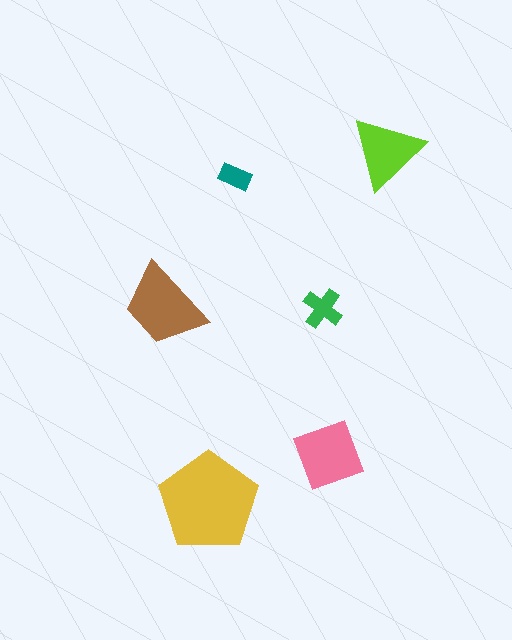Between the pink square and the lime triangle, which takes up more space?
The pink square.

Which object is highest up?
The lime triangle is topmost.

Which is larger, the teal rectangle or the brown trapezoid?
The brown trapezoid.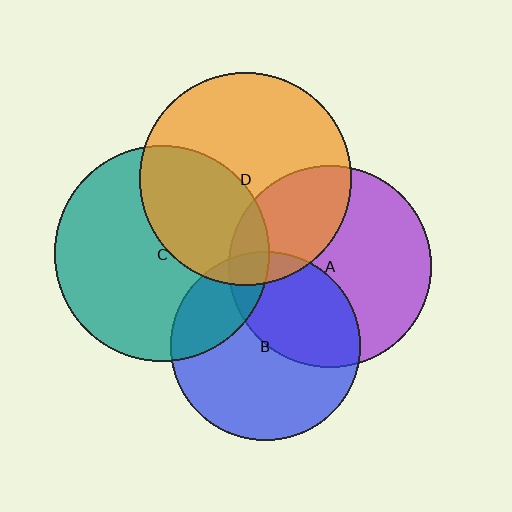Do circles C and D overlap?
Yes.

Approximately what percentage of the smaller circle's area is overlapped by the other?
Approximately 35%.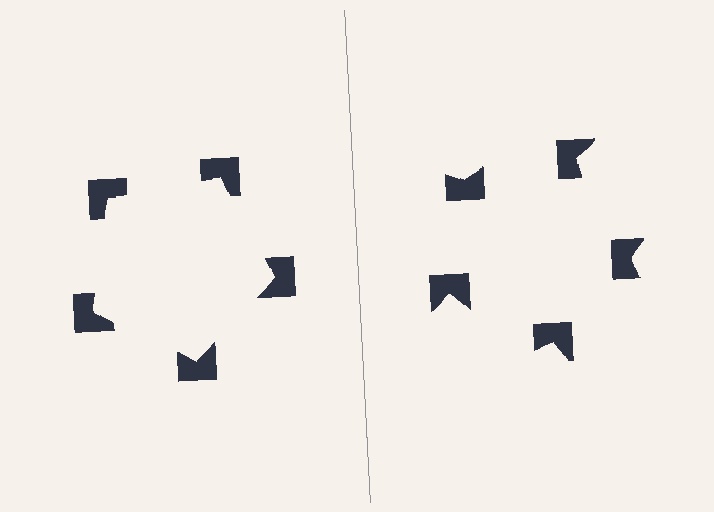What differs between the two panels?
The notched squares are positioned identically on both sides; only the wedge orientations differ. On the left they align to a pentagon; on the right they are misaligned.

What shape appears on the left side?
An illusory pentagon.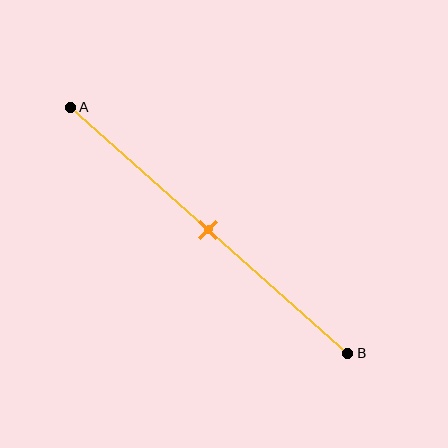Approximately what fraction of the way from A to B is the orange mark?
The orange mark is approximately 50% of the way from A to B.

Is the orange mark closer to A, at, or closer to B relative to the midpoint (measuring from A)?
The orange mark is approximately at the midpoint of segment AB.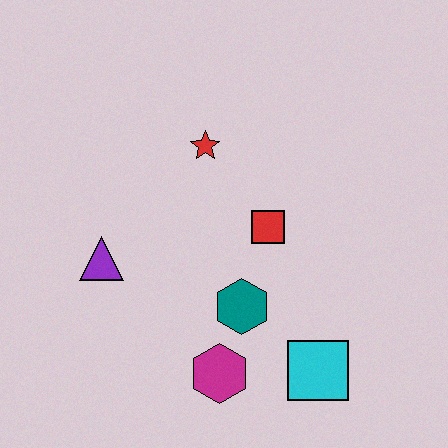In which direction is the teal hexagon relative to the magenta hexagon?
The teal hexagon is above the magenta hexagon.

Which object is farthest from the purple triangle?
The cyan square is farthest from the purple triangle.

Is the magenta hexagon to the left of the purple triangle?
No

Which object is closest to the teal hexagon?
The magenta hexagon is closest to the teal hexagon.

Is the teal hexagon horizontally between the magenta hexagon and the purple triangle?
No